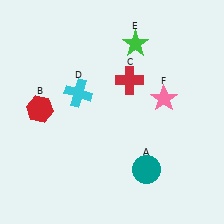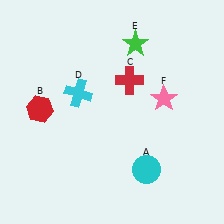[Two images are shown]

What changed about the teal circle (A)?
In Image 1, A is teal. In Image 2, it changed to cyan.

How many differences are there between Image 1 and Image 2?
There is 1 difference between the two images.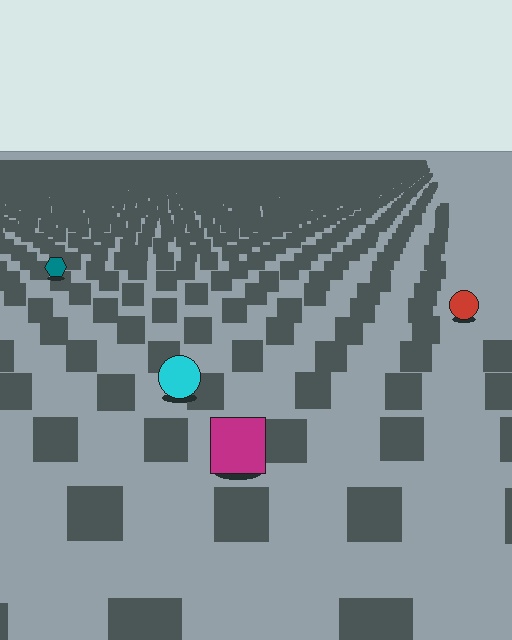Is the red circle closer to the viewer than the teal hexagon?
Yes. The red circle is closer — you can tell from the texture gradient: the ground texture is coarser near it.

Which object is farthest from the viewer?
The teal hexagon is farthest from the viewer. It appears smaller and the ground texture around it is denser.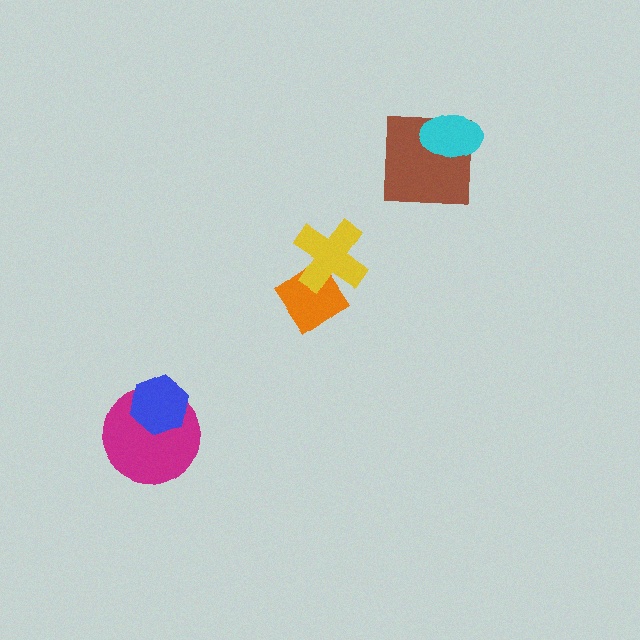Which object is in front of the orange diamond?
The yellow cross is in front of the orange diamond.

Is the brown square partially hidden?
Yes, it is partially covered by another shape.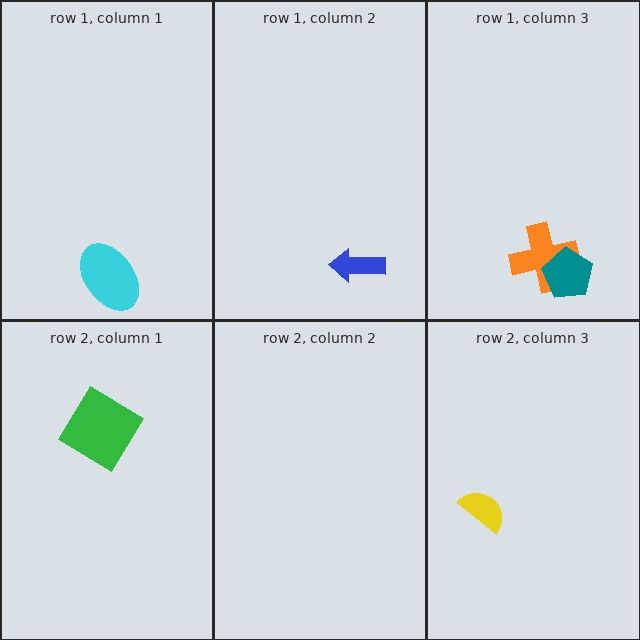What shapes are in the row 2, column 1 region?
The green diamond.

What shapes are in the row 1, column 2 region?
The blue arrow.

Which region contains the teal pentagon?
The row 1, column 3 region.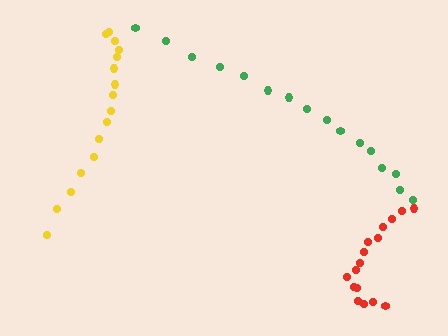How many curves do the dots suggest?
There are 3 distinct paths.